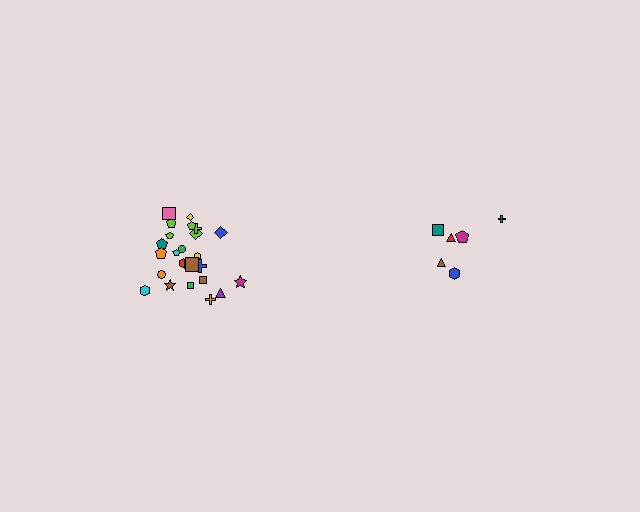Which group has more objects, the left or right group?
The left group.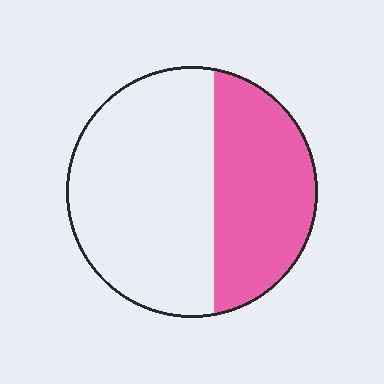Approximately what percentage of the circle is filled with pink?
Approximately 40%.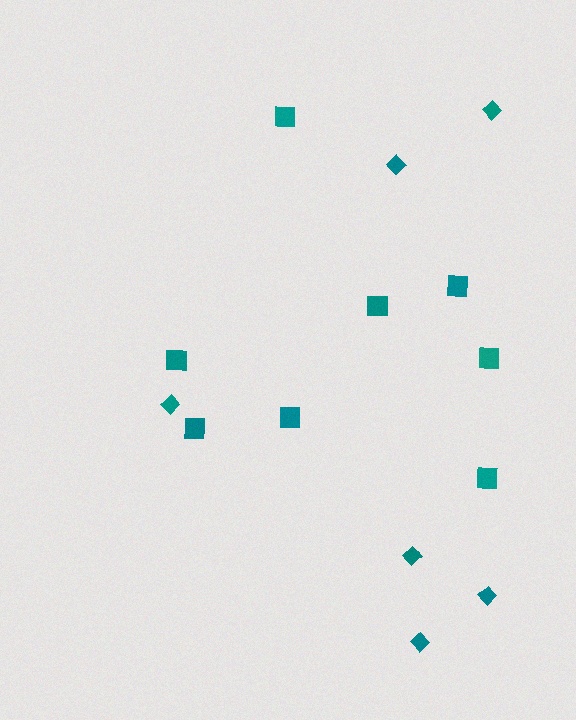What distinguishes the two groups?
There are 2 groups: one group of squares (8) and one group of diamonds (6).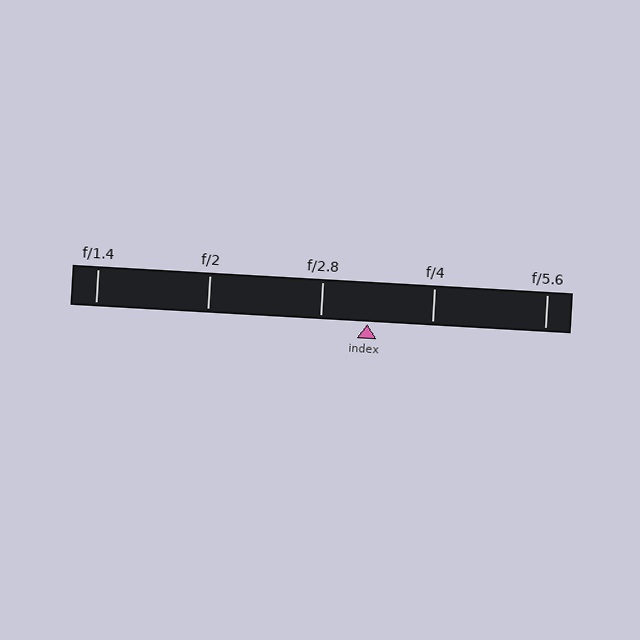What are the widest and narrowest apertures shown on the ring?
The widest aperture shown is f/1.4 and the narrowest is f/5.6.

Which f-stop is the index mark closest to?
The index mark is closest to f/2.8.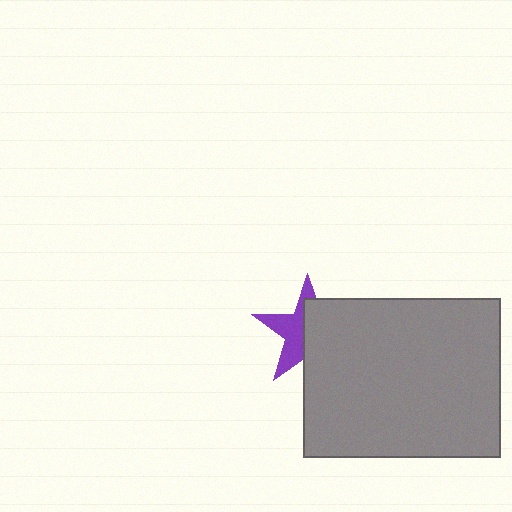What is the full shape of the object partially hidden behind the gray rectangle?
The partially hidden object is a purple star.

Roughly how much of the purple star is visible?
About half of it is visible (roughly 46%).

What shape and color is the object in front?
The object in front is a gray rectangle.